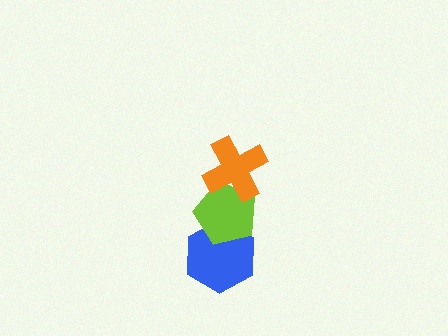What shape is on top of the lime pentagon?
The orange cross is on top of the lime pentagon.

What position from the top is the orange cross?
The orange cross is 1st from the top.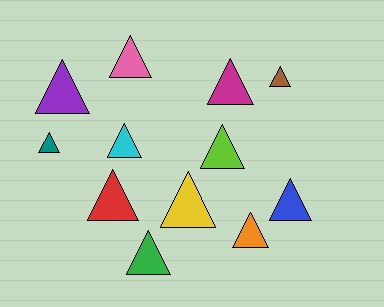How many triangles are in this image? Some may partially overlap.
There are 12 triangles.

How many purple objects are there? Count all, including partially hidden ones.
There is 1 purple object.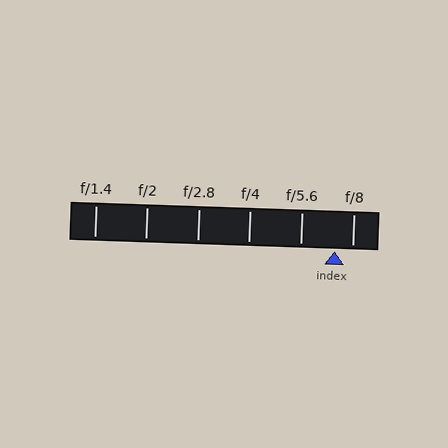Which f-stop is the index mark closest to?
The index mark is closest to f/8.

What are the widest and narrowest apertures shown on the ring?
The widest aperture shown is f/1.4 and the narrowest is f/8.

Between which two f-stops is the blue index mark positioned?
The index mark is between f/5.6 and f/8.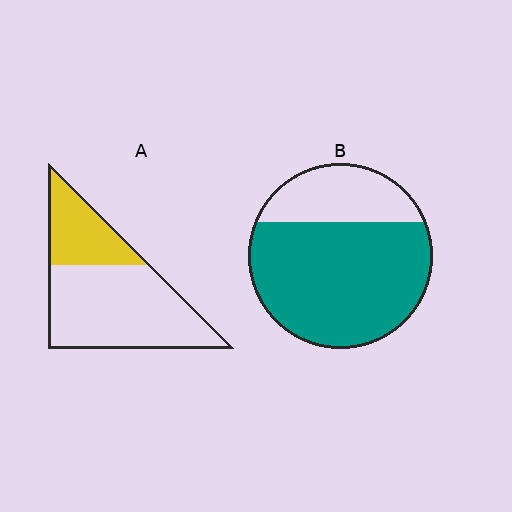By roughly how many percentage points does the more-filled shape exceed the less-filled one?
By roughly 45 percentage points (B over A).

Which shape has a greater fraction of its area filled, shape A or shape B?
Shape B.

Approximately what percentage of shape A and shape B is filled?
A is approximately 30% and B is approximately 75%.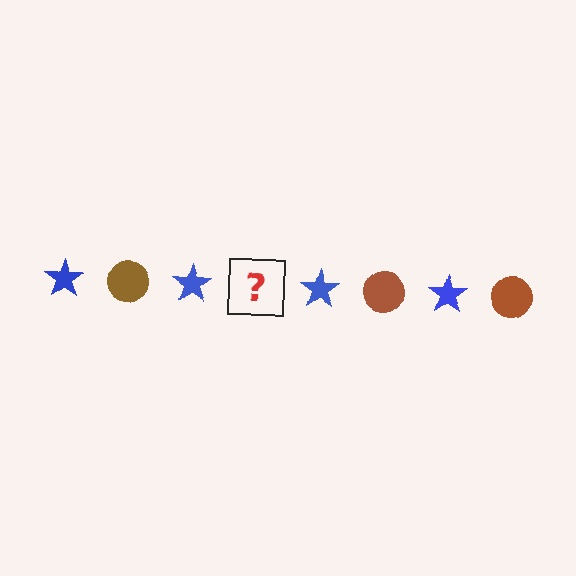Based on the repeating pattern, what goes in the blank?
The blank should be a brown circle.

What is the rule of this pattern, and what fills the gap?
The rule is that the pattern alternates between blue star and brown circle. The gap should be filled with a brown circle.